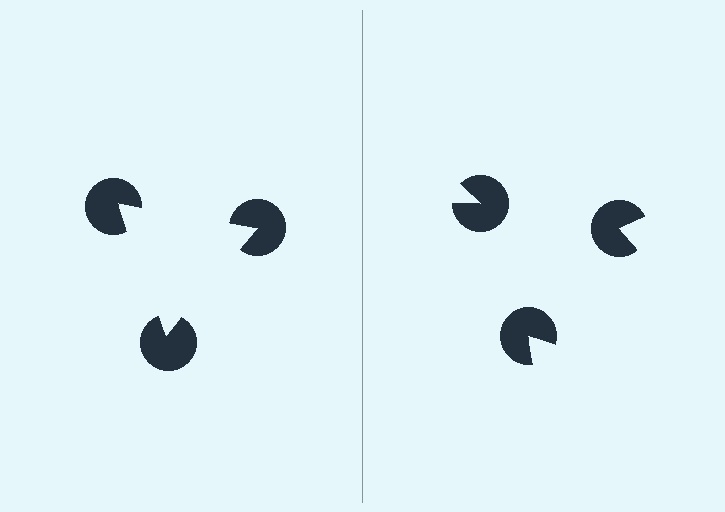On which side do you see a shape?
An illusory triangle appears on the left side. On the right side the wedge cuts are rotated, so no coherent shape forms.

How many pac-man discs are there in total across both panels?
6 — 3 on each side.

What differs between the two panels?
The pac-man discs are positioned identically on both sides; only the wedge orientations differ. On the left they align to a triangle; on the right they are misaligned.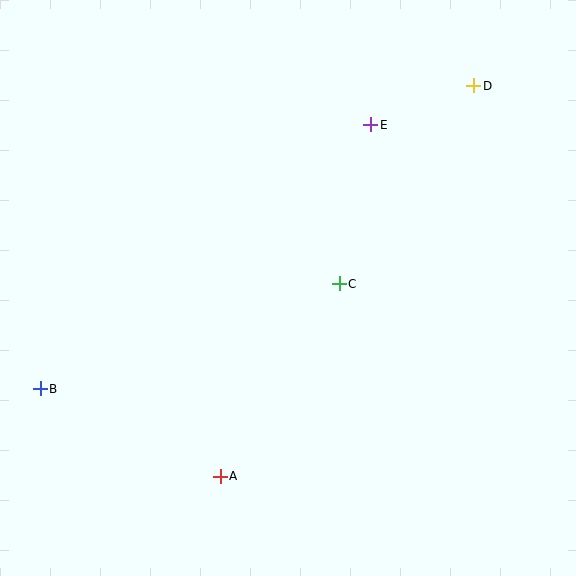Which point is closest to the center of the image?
Point C at (339, 284) is closest to the center.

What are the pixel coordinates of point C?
Point C is at (339, 284).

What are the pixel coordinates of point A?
Point A is at (220, 476).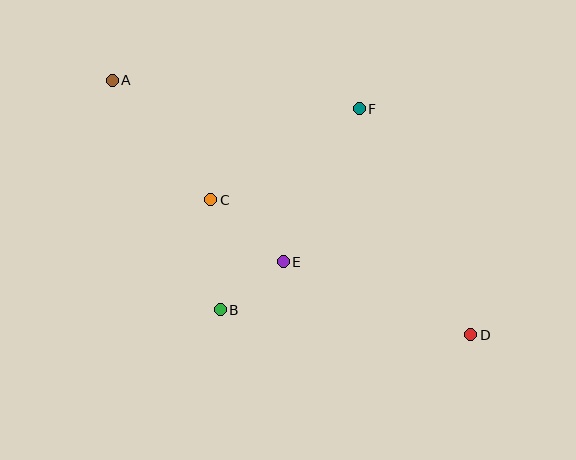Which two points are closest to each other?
Points B and E are closest to each other.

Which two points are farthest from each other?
Points A and D are farthest from each other.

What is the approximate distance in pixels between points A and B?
The distance between A and B is approximately 254 pixels.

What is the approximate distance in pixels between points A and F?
The distance between A and F is approximately 249 pixels.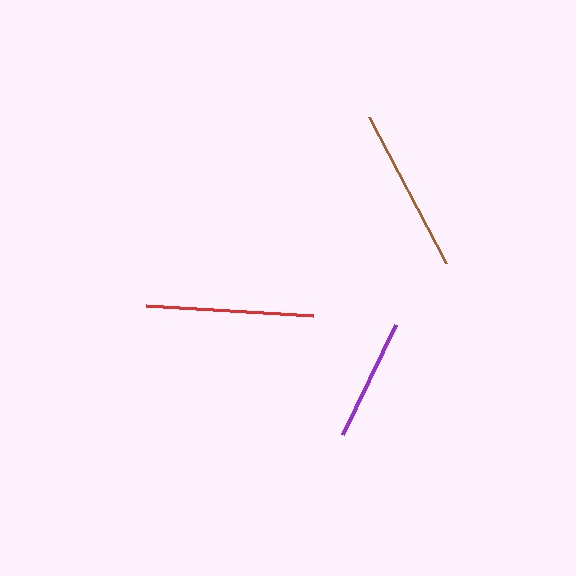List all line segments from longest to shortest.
From longest to shortest: red, brown, purple.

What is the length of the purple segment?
The purple segment is approximately 122 pixels long.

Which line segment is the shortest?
The purple line is the shortest at approximately 122 pixels.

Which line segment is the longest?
The red line is the longest at approximately 167 pixels.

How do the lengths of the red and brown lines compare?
The red and brown lines are approximately the same length.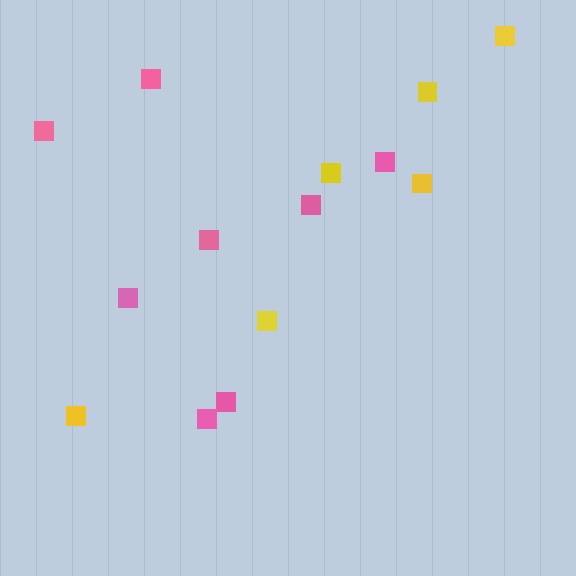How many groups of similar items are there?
There are 2 groups: one group of pink squares (8) and one group of yellow squares (6).